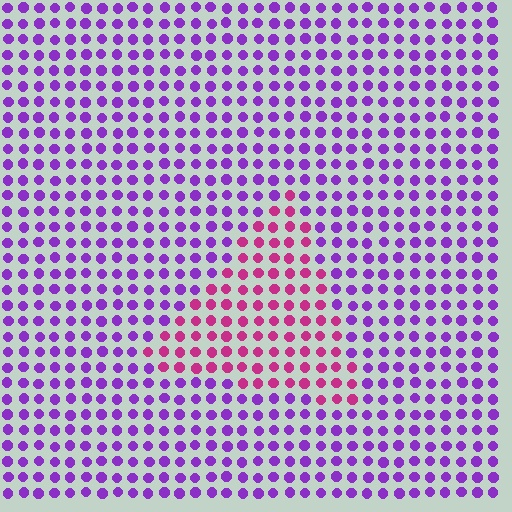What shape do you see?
I see a triangle.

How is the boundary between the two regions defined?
The boundary is defined purely by a slight shift in hue (about 47 degrees). Spacing, size, and orientation are identical on both sides.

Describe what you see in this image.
The image is filled with small purple elements in a uniform arrangement. A triangle-shaped region is visible where the elements are tinted to a slightly different hue, forming a subtle color boundary.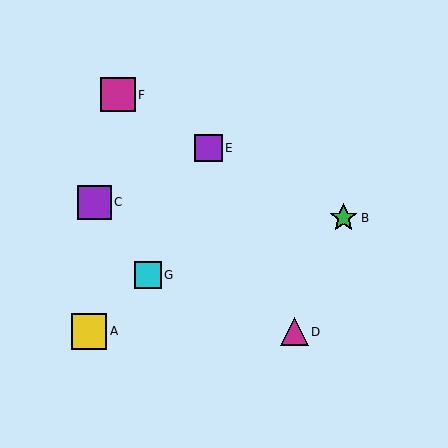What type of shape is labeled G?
Shape G is a cyan square.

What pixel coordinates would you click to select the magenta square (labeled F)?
Click at (118, 95) to select the magenta square F.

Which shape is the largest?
The yellow square (labeled A) is the largest.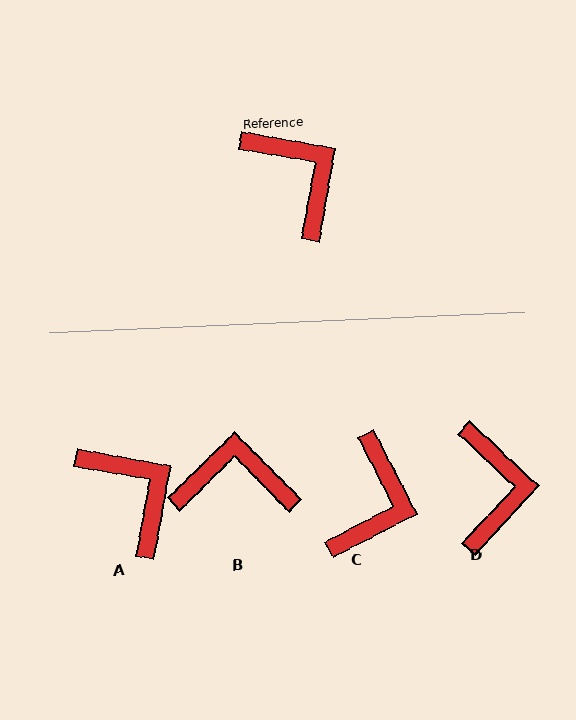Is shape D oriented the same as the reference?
No, it is off by about 33 degrees.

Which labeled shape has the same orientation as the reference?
A.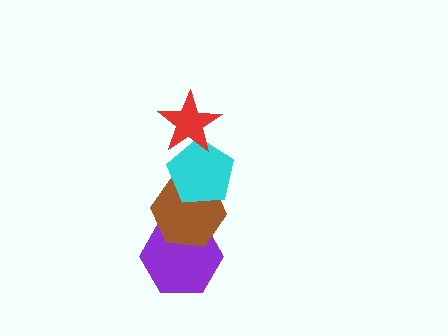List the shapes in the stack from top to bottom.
From top to bottom: the red star, the cyan pentagon, the brown hexagon, the purple hexagon.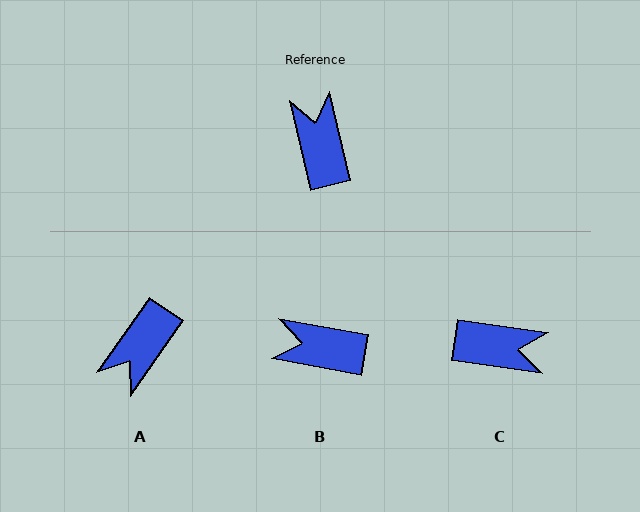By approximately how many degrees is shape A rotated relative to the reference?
Approximately 132 degrees counter-clockwise.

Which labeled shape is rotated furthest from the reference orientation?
A, about 132 degrees away.